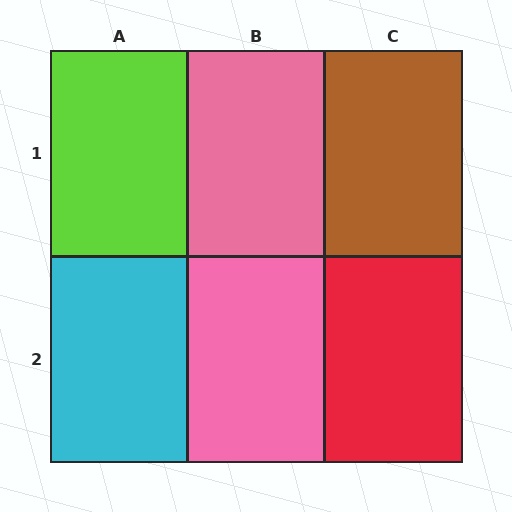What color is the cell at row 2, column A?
Cyan.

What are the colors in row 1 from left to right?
Lime, pink, brown.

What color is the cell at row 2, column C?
Red.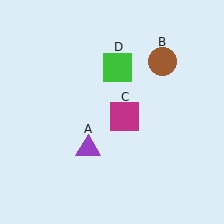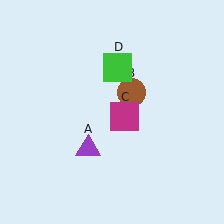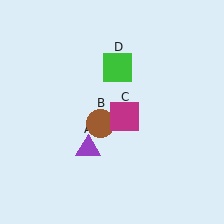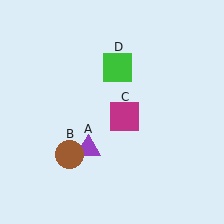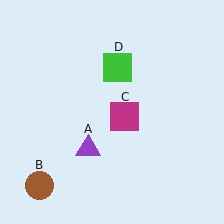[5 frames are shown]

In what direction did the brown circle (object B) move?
The brown circle (object B) moved down and to the left.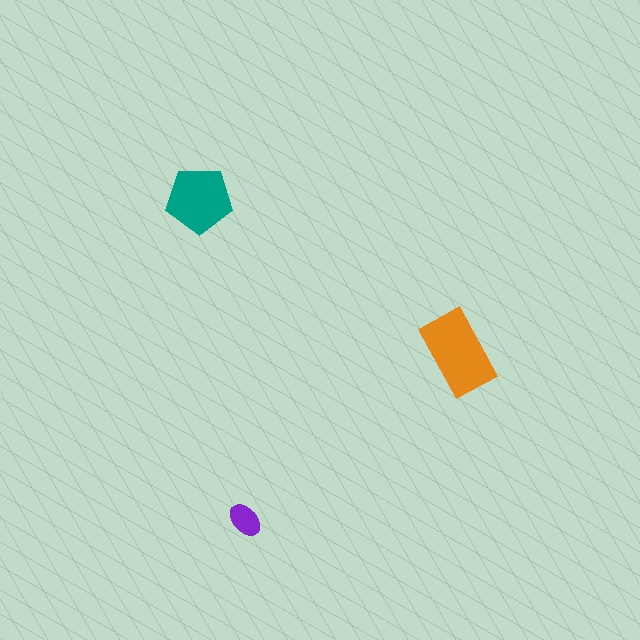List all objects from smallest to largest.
The purple ellipse, the teal pentagon, the orange rectangle.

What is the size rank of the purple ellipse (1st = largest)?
3rd.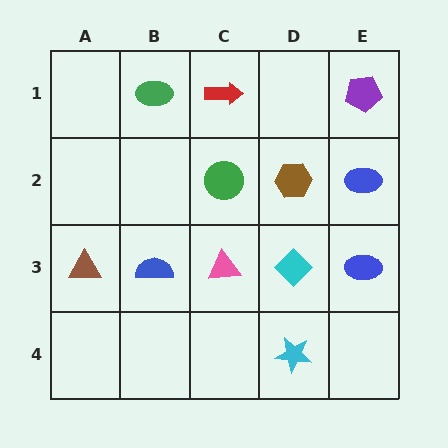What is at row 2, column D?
A brown hexagon.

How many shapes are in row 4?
1 shape.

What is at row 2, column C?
A green circle.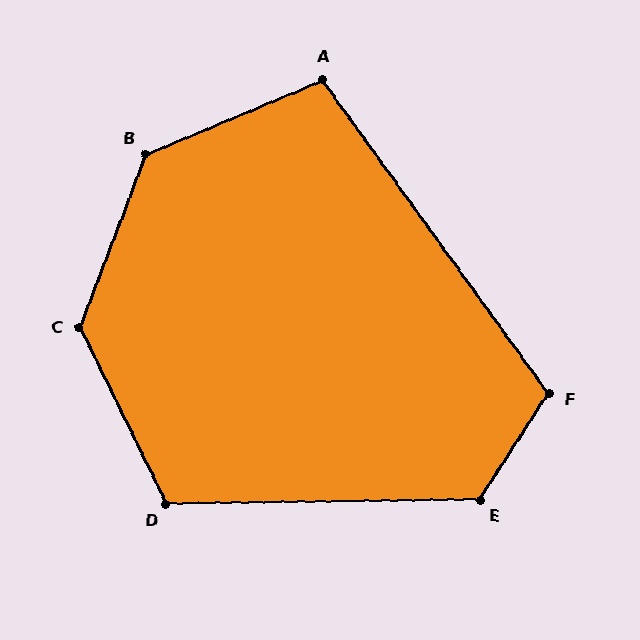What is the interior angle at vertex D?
Approximately 115 degrees (obtuse).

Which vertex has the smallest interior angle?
A, at approximately 103 degrees.